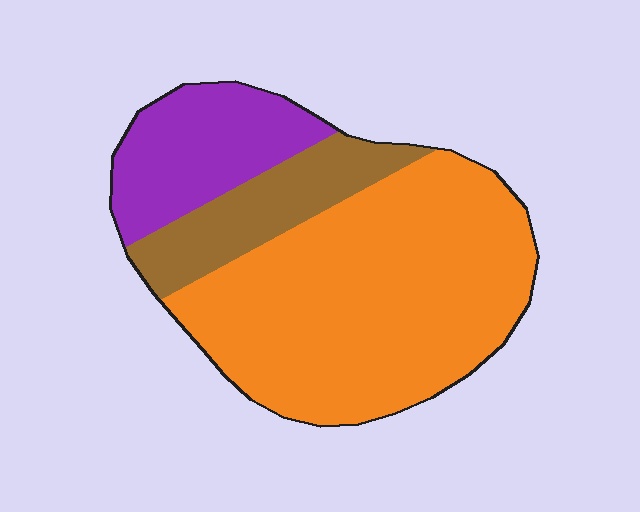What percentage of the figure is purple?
Purple covers 20% of the figure.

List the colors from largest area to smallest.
From largest to smallest: orange, purple, brown.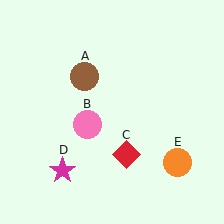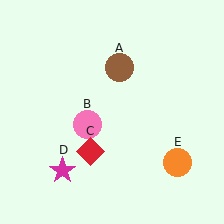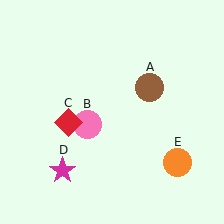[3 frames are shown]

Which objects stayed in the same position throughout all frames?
Pink circle (object B) and magenta star (object D) and orange circle (object E) remained stationary.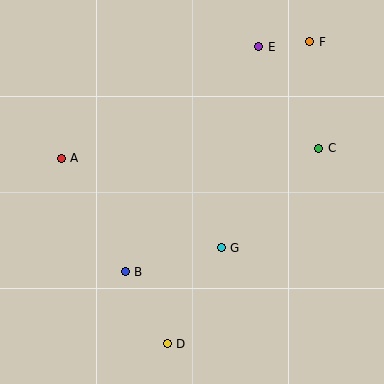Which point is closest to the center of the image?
Point G at (221, 248) is closest to the center.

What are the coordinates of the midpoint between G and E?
The midpoint between G and E is at (240, 147).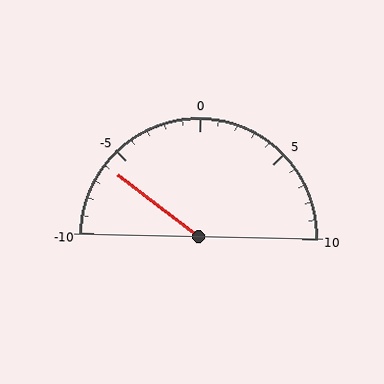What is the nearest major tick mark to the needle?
The nearest major tick mark is -5.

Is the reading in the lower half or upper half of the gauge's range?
The reading is in the lower half of the range (-10 to 10).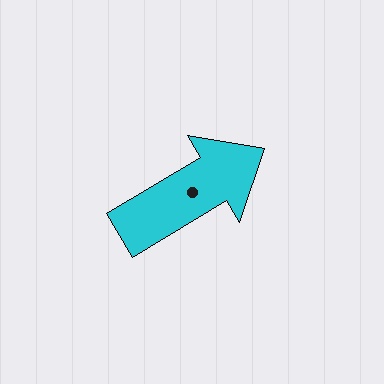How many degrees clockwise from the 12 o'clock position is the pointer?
Approximately 59 degrees.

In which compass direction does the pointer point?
Northeast.